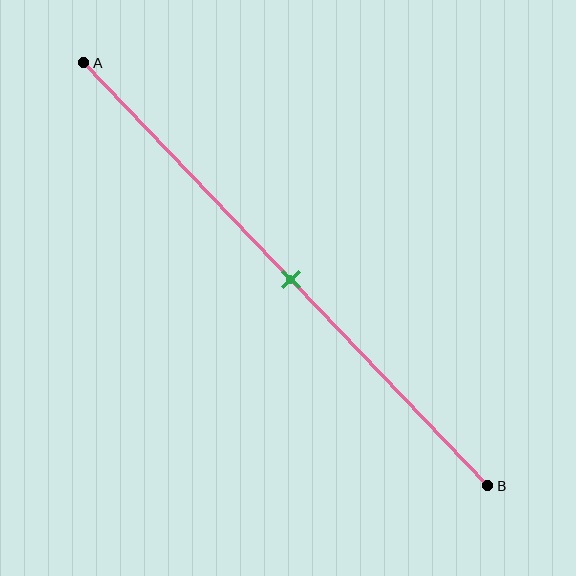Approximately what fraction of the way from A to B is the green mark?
The green mark is approximately 50% of the way from A to B.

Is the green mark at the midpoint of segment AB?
Yes, the mark is approximately at the midpoint.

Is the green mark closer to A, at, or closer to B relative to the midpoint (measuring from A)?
The green mark is approximately at the midpoint of segment AB.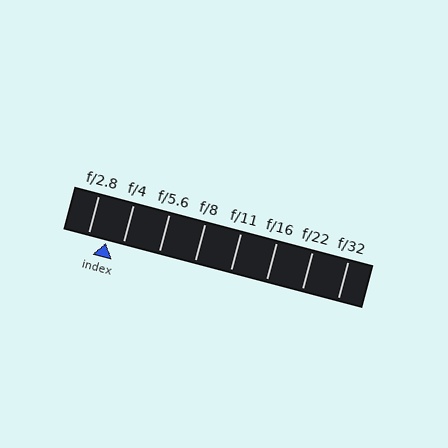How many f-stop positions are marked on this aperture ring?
There are 8 f-stop positions marked.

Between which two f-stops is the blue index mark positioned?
The index mark is between f/2.8 and f/4.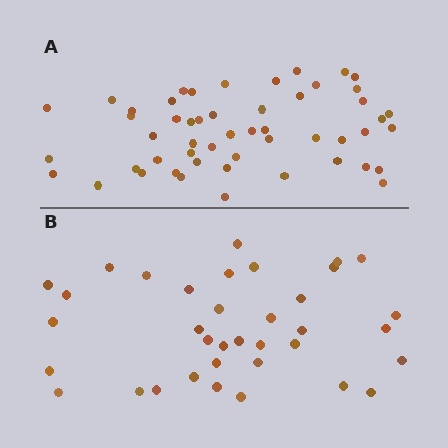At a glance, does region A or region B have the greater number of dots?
Region A (the top region) has more dots.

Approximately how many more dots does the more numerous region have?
Region A has approximately 15 more dots than region B.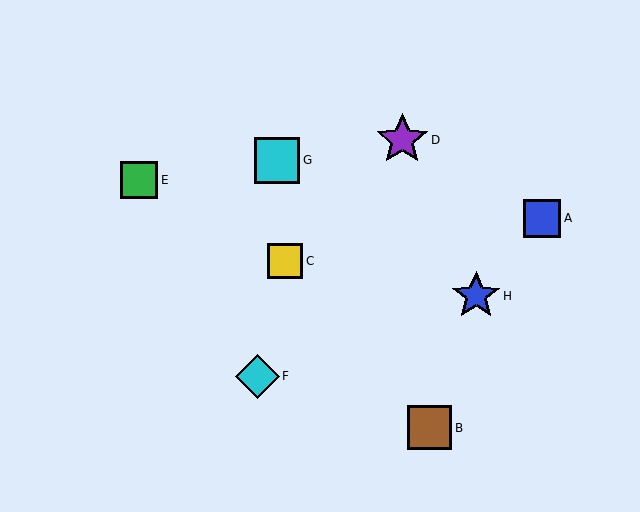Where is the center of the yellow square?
The center of the yellow square is at (285, 261).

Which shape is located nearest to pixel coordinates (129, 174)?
The green square (labeled E) at (139, 180) is nearest to that location.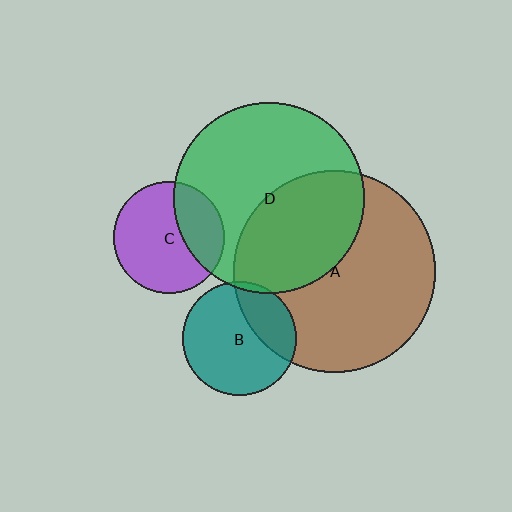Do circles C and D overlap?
Yes.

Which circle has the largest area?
Circle A (brown).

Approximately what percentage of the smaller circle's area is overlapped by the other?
Approximately 30%.